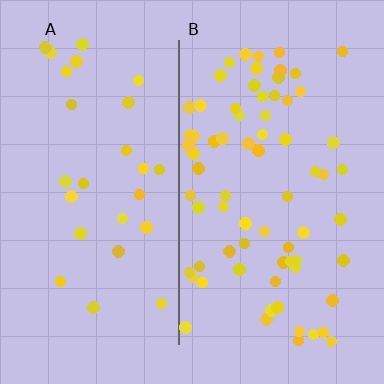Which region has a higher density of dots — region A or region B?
B (the right).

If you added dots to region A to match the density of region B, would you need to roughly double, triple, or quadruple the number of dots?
Approximately triple.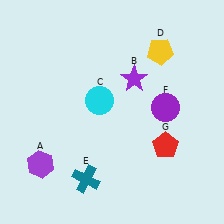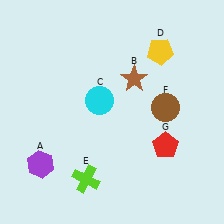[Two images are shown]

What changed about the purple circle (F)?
In Image 1, F is purple. In Image 2, it changed to brown.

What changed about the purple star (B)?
In Image 1, B is purple. In Image 2, it changed to brown.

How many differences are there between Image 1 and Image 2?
There are 3 differences between the two images.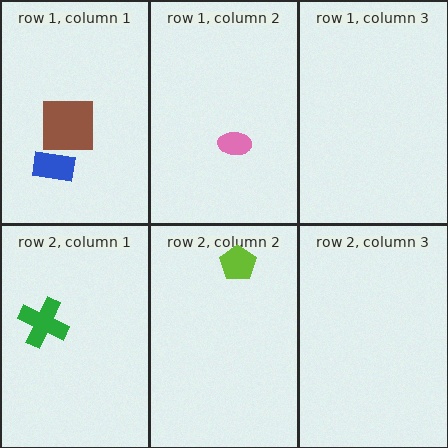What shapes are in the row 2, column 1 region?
The green cross.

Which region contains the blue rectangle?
The row 1, column 1 region.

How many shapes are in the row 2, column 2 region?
1.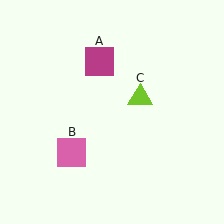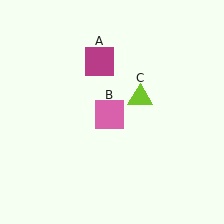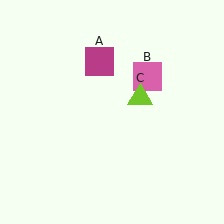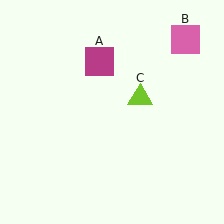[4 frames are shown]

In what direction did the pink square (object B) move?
The pink square (object B) moved up and to the right.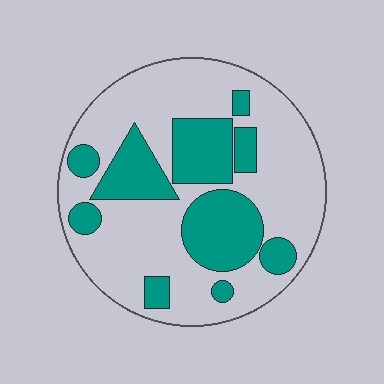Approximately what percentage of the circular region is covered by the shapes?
Approximately 35%.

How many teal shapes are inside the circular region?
10.